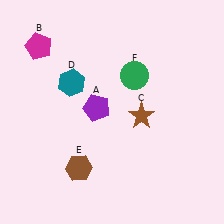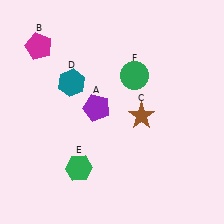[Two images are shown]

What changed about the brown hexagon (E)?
In Image 1, E is brown. In Image 2, it changed to green.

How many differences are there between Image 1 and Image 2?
There is 1 difference between the two images.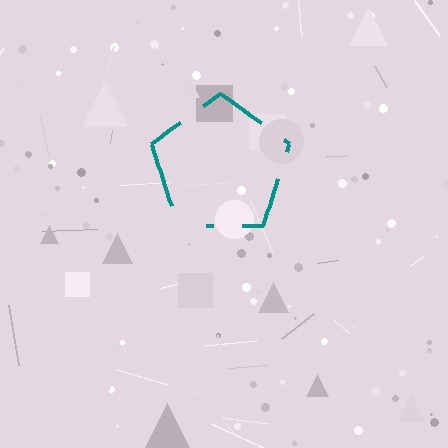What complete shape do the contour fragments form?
The contour fragments form a pentagon.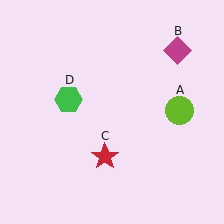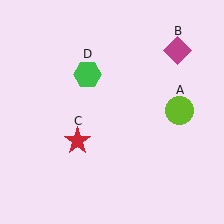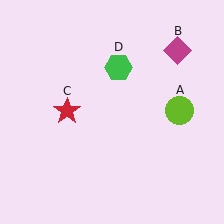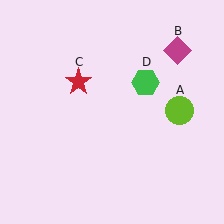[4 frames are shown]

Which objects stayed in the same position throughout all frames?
Lime circle (object A) and magenta diamond (object B) remained stationary.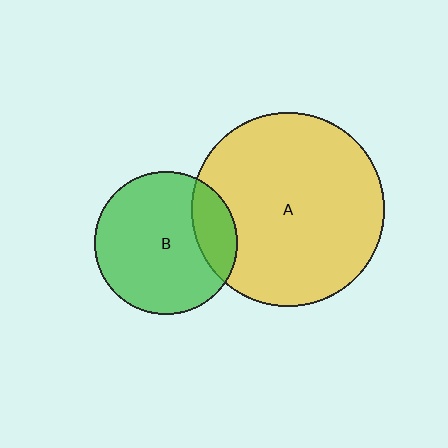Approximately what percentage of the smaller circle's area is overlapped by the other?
Approximately 20%.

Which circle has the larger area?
Circle A (yellow).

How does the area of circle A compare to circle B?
Approximately 1.8 times.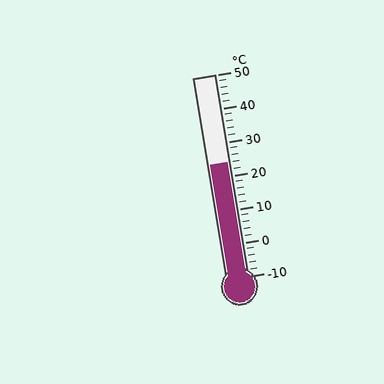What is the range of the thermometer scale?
The thermometer scale ranges from -10°C to 50°C.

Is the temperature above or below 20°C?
The temperature is above 20°C.